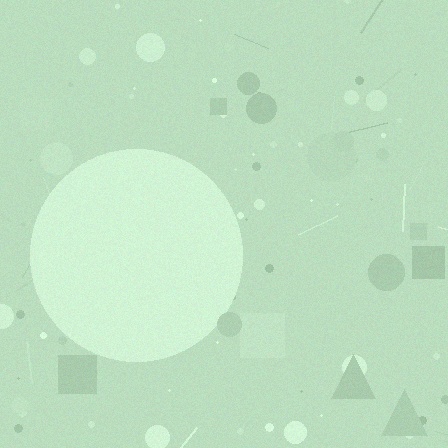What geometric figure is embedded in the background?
A circle is embedded in the background.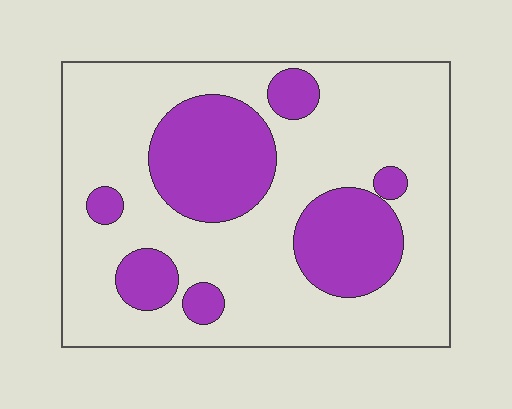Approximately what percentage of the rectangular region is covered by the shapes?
Approximately 30%.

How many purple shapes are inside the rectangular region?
7.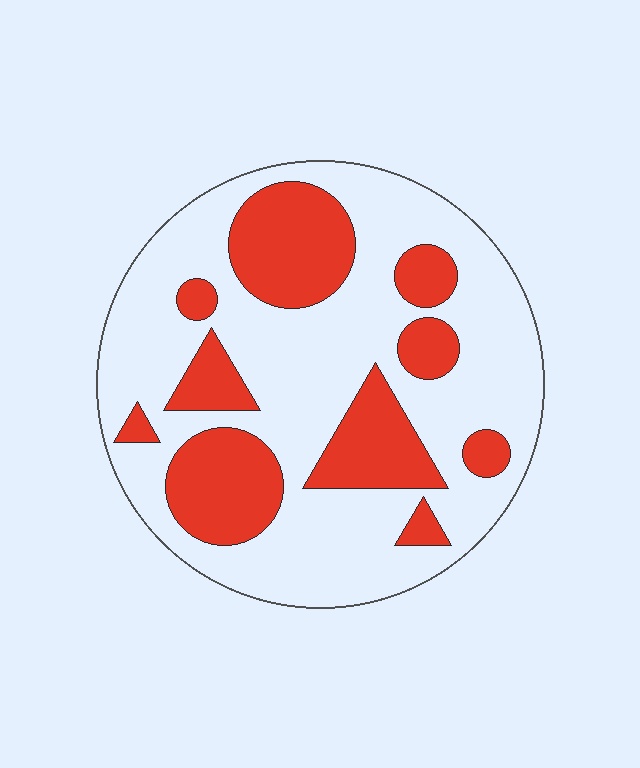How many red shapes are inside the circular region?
10.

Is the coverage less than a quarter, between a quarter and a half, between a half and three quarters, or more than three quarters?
Between a quarter and a half.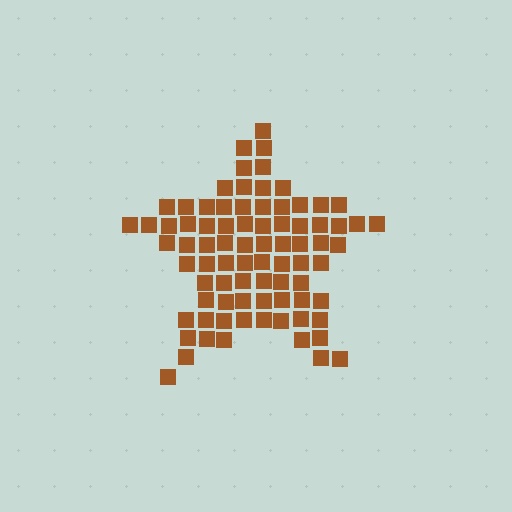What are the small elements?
The small elements are squares.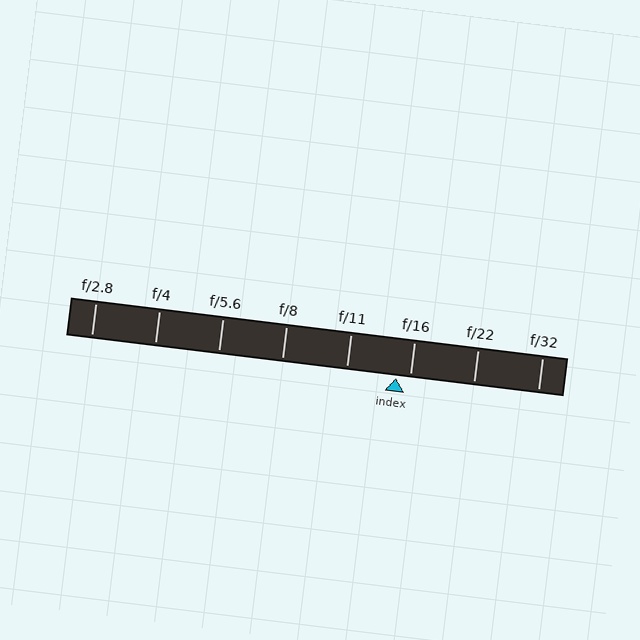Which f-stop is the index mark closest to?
The index mark is closest to f/16.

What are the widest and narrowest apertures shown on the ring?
The widest aperture shown is f/2.8 and the narrowest is f/32.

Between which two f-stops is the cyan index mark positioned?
The index mark is between f/11 and f/16.